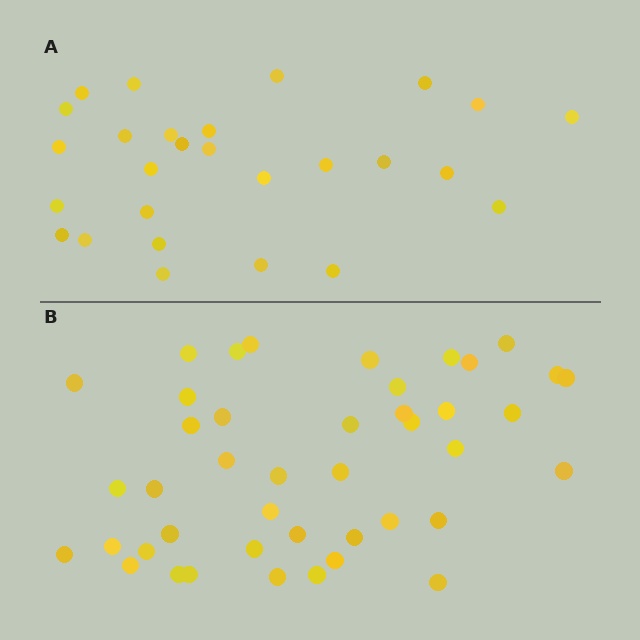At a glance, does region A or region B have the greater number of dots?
Region B (the bottom region) has more dots.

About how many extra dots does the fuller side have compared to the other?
Region B has approximately 15 more dots than region A.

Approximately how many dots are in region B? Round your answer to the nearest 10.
About 40 dots. (The exact count is 43, which rounds to 40.)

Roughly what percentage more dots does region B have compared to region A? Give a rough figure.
About 60% more.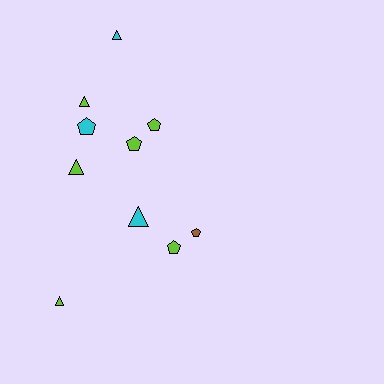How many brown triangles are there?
There are no brown triangles.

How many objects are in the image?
There are 10 objects.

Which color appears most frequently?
Lime, with 6 objects.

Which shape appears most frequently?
Triangle, with 5 objects.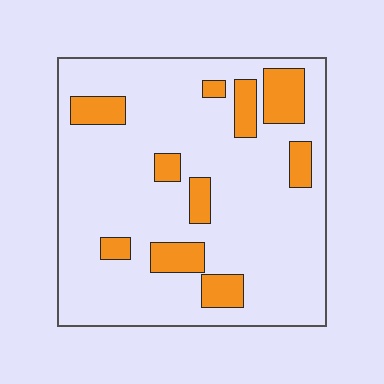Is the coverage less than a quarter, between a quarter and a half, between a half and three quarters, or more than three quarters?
Less than a quarter.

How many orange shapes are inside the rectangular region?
10.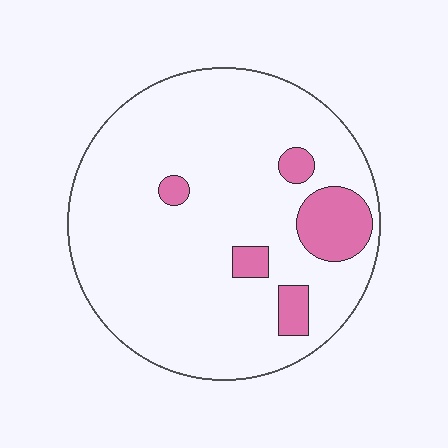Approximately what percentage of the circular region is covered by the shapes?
Approximately 10%.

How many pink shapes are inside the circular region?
5.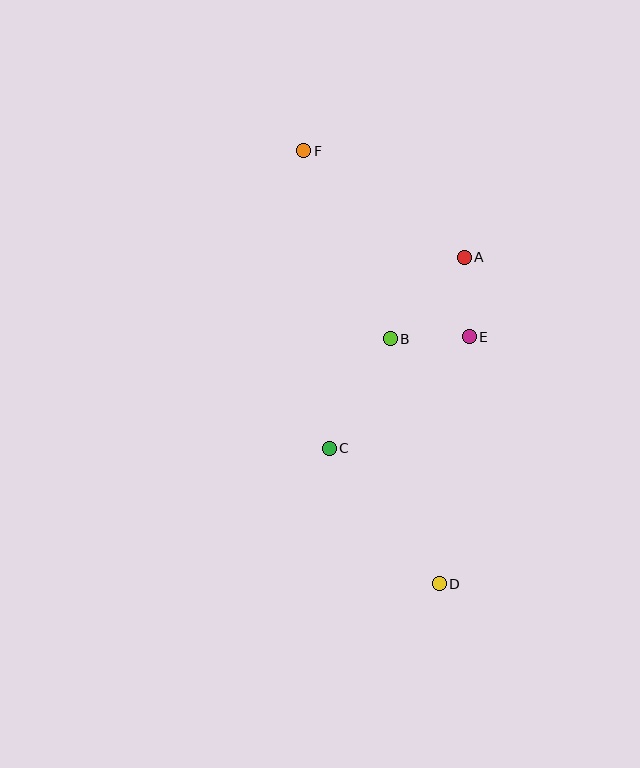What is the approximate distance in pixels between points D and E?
The distance between D and E is approximately 249 pixels.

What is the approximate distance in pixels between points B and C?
The distance between B and C is approximately 125 pixels.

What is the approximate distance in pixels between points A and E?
The distance between A and E is approximately 79 pixels.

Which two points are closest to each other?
Points B and E are closest to each other.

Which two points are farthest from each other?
Points D and F are farthest from each other.